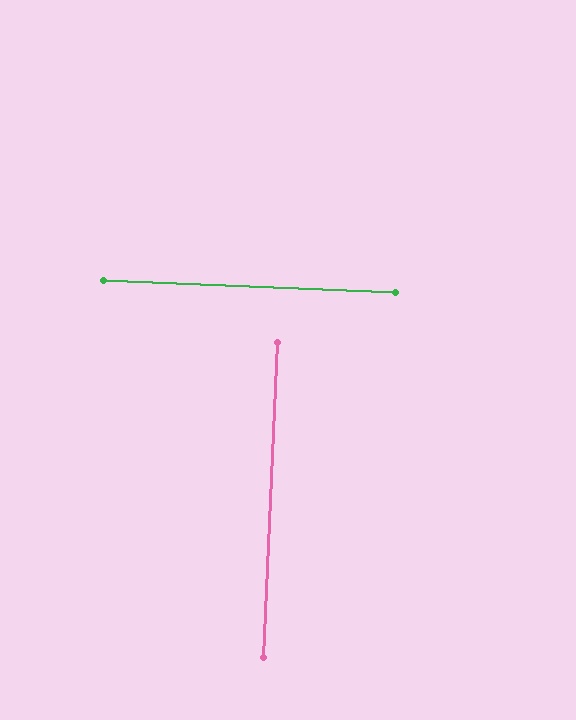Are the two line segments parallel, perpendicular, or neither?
Perpendicular — they meet at approximately 90°.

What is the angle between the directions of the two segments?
Approximately 90 degrees.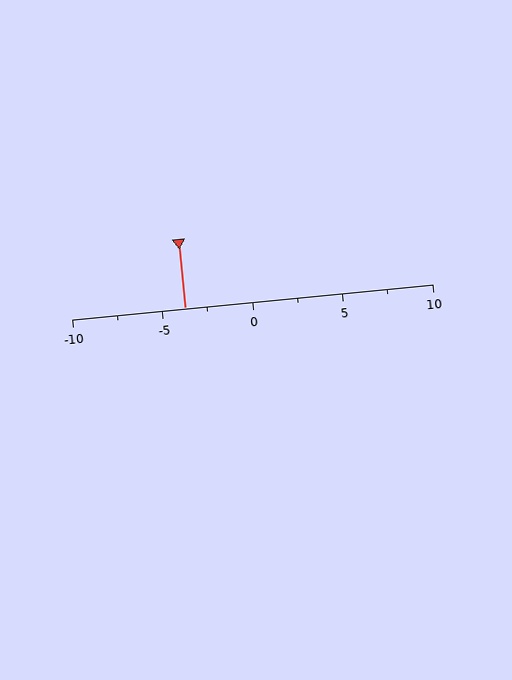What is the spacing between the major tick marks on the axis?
The major ticks are spaced 5 apart.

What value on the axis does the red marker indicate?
The marker indicates approximately -3.8.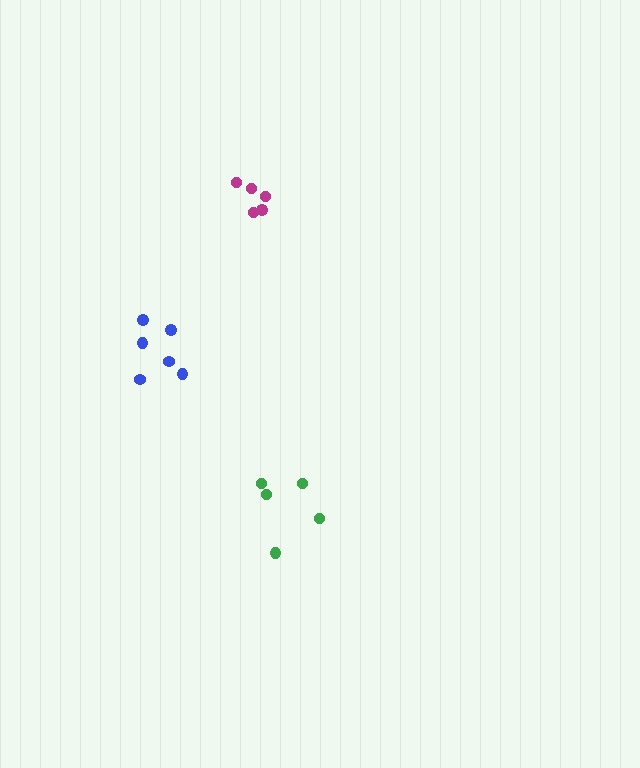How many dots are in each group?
Group 1: 5 dots, Group 2: 6 dots, Group 3: 5 dots (16 total).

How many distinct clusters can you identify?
There are 3 distinct clusters.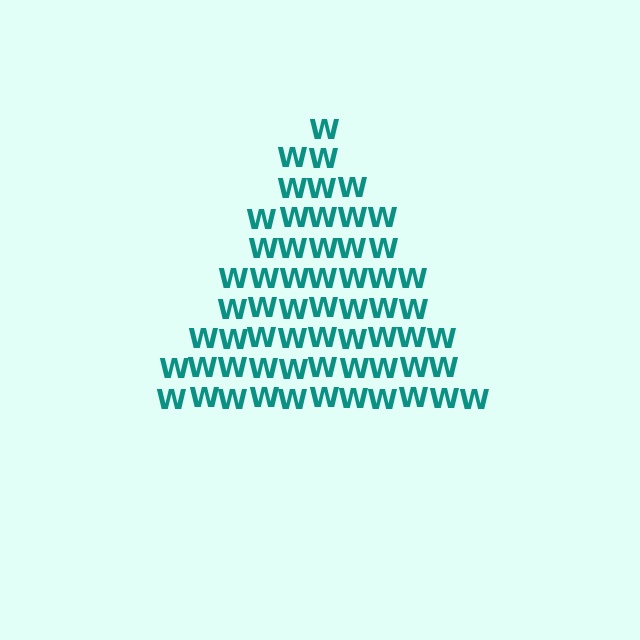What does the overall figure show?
The overall figure shows a triangle.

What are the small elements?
The small elements are letter W's.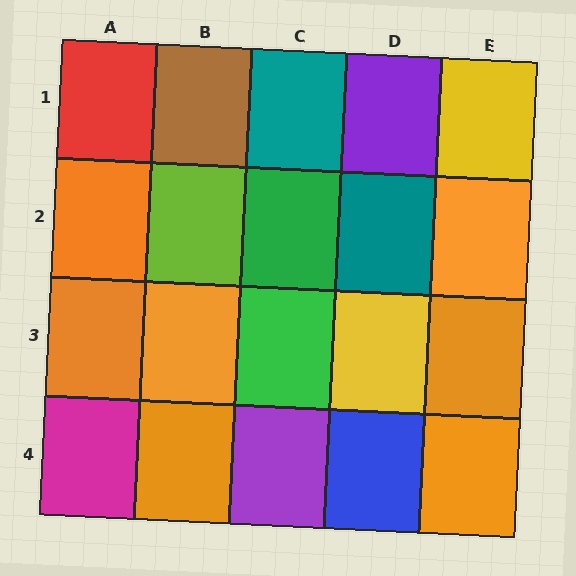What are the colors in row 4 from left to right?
Magenta, orange, purple, blue, orange.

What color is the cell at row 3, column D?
Yellow.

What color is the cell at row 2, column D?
Teal.